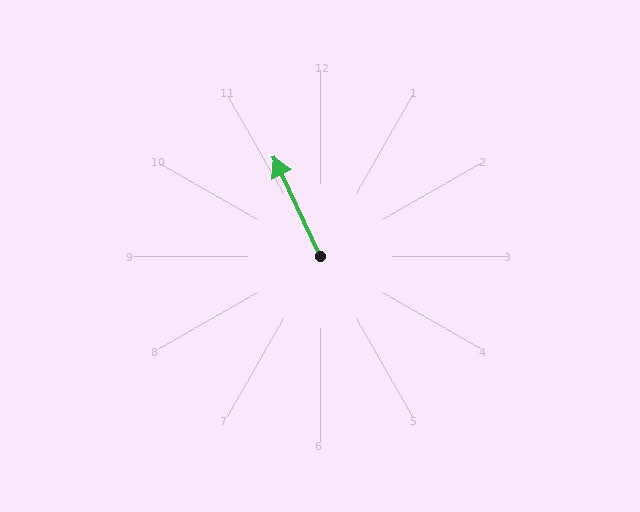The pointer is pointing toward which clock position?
Roughly 11 o'clock.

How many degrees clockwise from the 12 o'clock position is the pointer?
Approximately 335 degrees.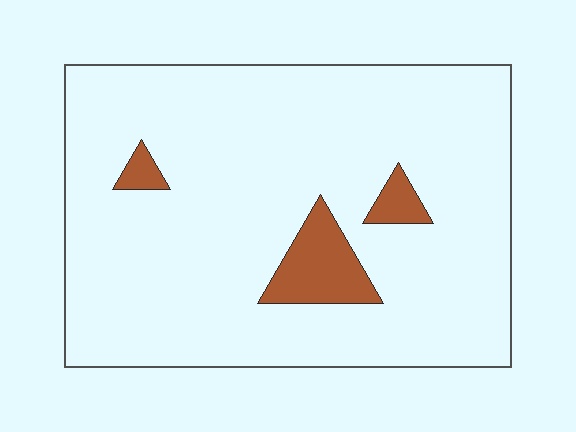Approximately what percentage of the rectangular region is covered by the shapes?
Approximately 10%.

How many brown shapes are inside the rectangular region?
3.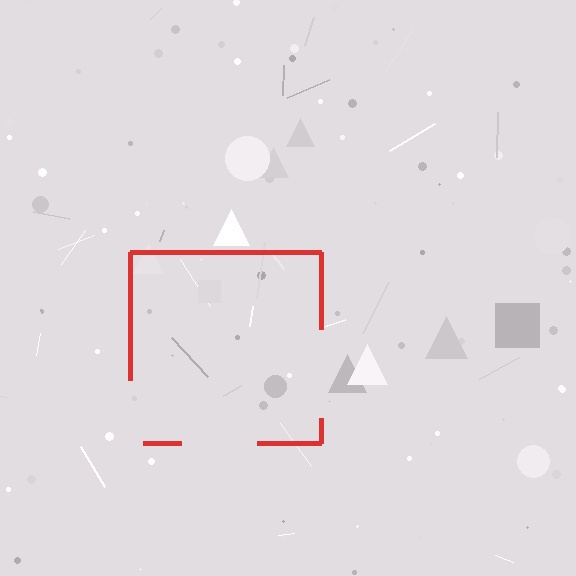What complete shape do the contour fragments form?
The contour fragments form a square.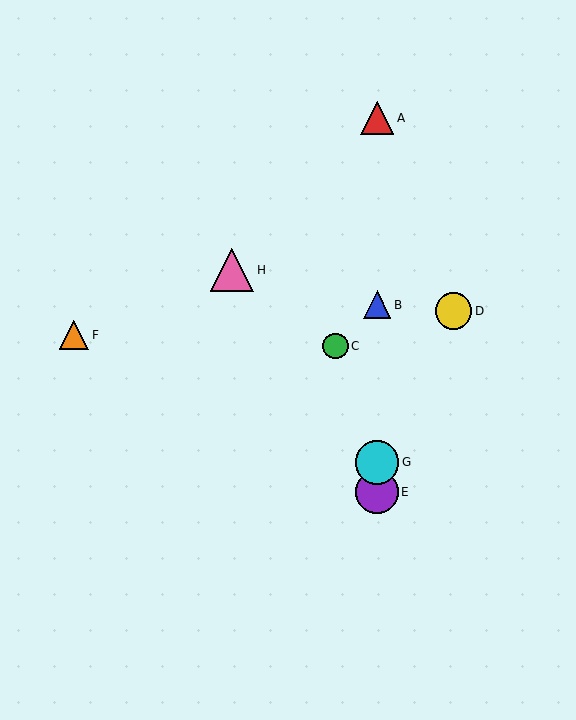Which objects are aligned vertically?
Objects A, B, E, G are aligned vertically.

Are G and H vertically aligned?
No, G is at x≈377 and H is at x≈232.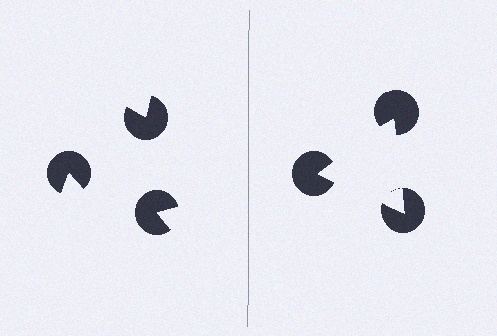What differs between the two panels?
The pac-man discs are positioned identically on both sides; only the wedge orientations differ. On the right they align to a triangle; on the left they are misaligned.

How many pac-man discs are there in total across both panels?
6 — 3 on each side.